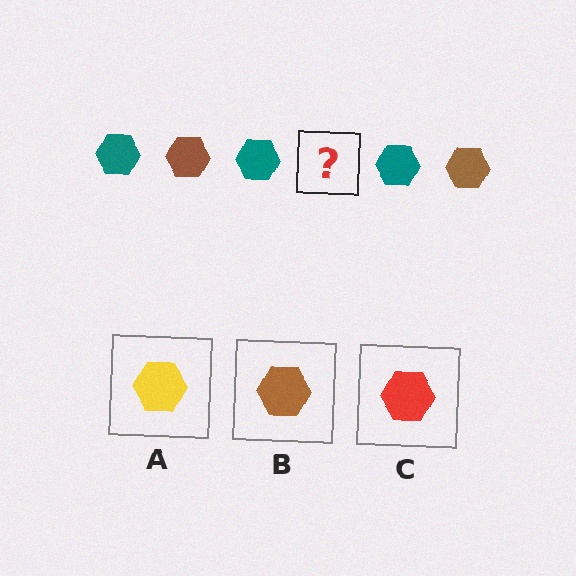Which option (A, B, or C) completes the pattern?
B.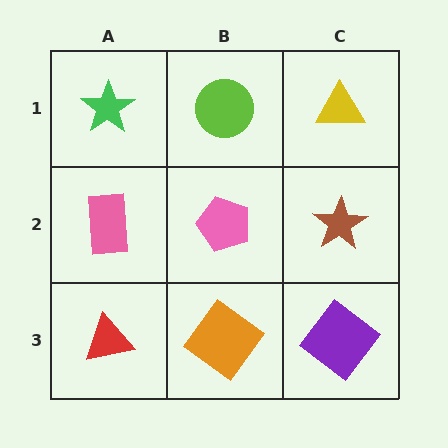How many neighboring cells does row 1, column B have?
3.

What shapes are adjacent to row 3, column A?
A pink rectangle (row 2, column A), an orange diamond (row 3, column B).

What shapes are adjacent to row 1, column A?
A pink rectangle (row 2, column A), a lime circle (row 1, column B).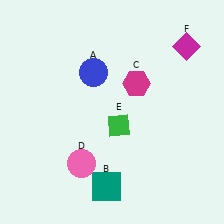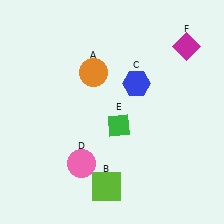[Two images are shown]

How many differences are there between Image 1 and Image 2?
There are 3 differences between the two images.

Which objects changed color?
A changed from blue to orange. B changed from teal to lime. C changed from magenta to blue.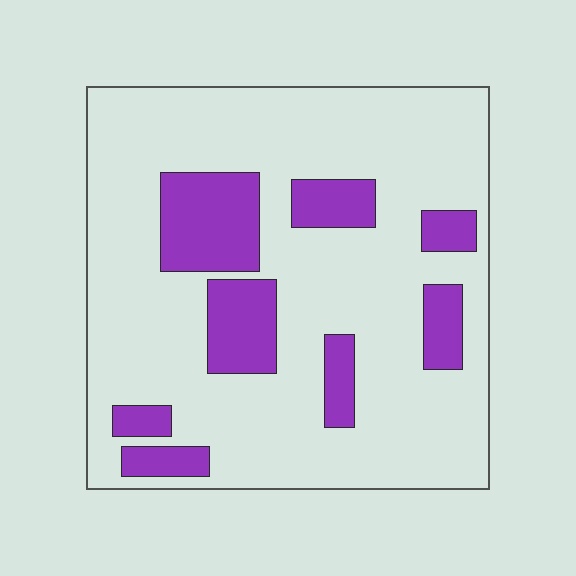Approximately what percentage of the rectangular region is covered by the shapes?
Approximately 20%.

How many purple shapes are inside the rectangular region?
8.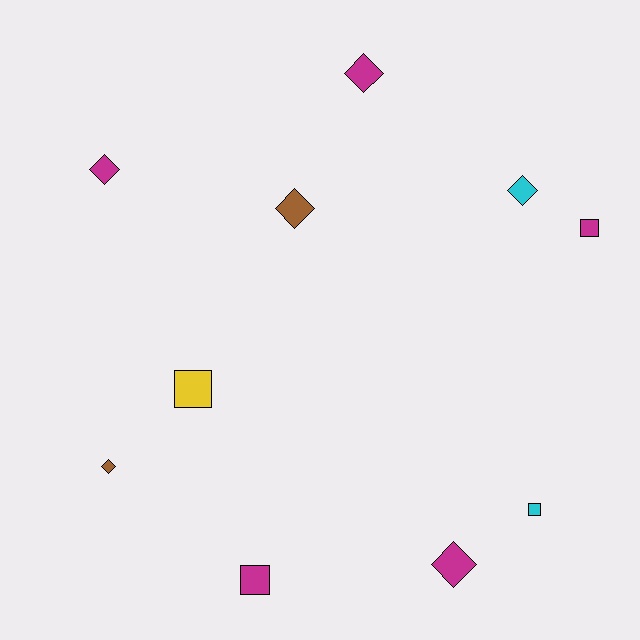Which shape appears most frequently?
Diamond, with 6 objects.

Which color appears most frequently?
Magenta, with 5 objects.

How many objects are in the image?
There are 10 objects.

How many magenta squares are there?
There are 2 magenta squares.